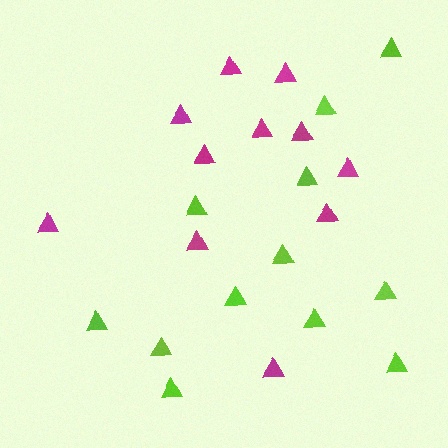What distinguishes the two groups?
There are 2 groups: one group of lime triangles (12) and one group of magenta triangles (11).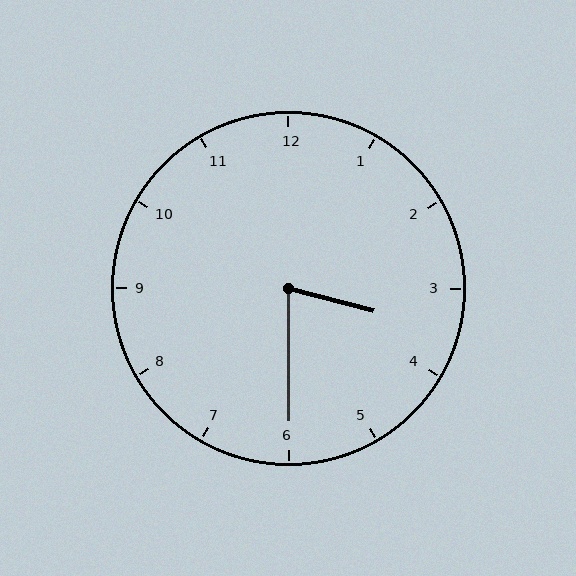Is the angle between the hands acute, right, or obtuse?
It is acute.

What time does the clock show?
3:30.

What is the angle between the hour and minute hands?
Approximately 75 degrees.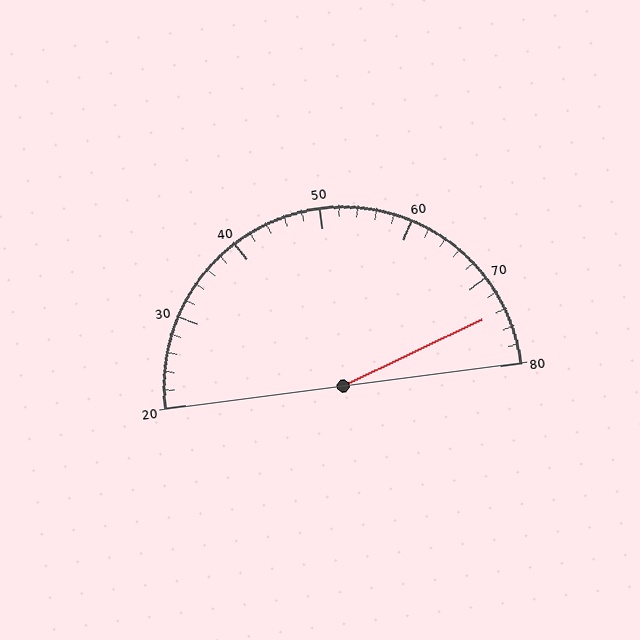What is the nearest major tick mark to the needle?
The nearest major tick mark is 70.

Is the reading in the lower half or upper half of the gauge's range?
The reading is in the upper half of the range (20 to 80).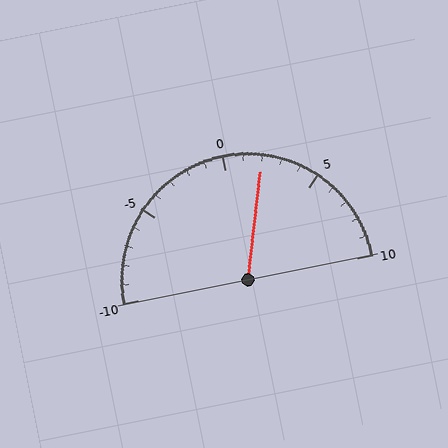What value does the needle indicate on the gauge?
The needle indicates approximately 2.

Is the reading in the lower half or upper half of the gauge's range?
The reading is in the upper half of the range (-10 to 10).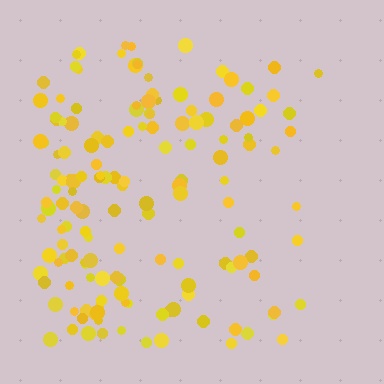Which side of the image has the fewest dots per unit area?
The right.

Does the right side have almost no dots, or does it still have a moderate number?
Still a moderate number, just noticeably fewer than the left.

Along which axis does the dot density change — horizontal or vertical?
Horizontal.